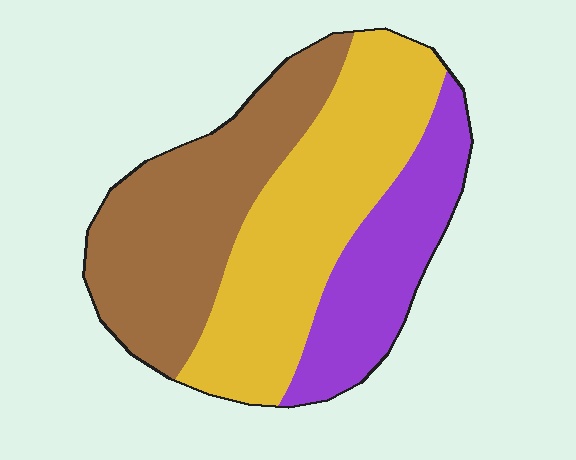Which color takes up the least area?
Purple, at roughly 25%.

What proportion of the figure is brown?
Brown covers around 35% of the figure.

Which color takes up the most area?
Yellow, at roughly 40%.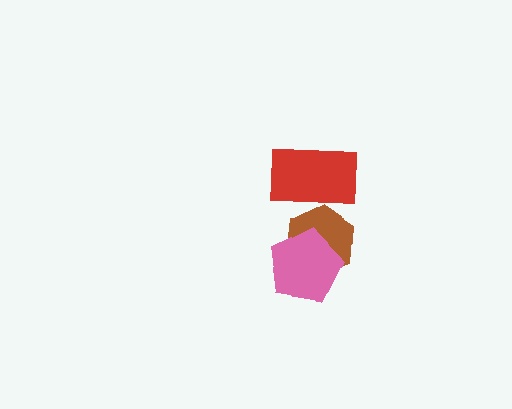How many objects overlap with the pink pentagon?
1 object overlaps with the pink pentagon.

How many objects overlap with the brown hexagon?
2 objects overlap with the brown hexagon.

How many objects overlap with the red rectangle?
1 object overlaps with the red rectangle.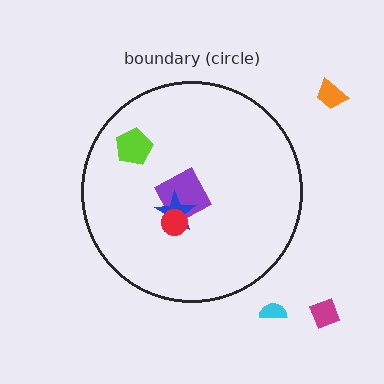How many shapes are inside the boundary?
4 inside, 3 outside.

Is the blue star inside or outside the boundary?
Inside.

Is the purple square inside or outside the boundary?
Inside.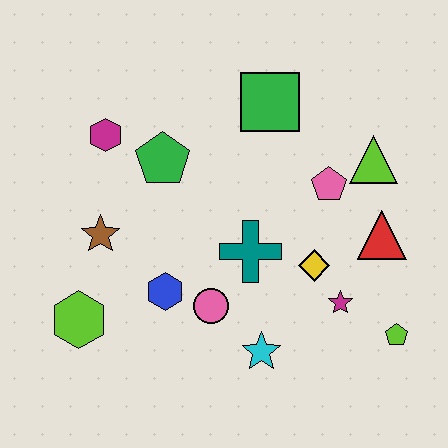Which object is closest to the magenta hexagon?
The green pentagon is closest to the magenta hexagon.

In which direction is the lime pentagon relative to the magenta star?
The lime pentagon is to the right of the magenta star.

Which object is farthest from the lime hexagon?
The lime triangle is farthest from the lime hexagon.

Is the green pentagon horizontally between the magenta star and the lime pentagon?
No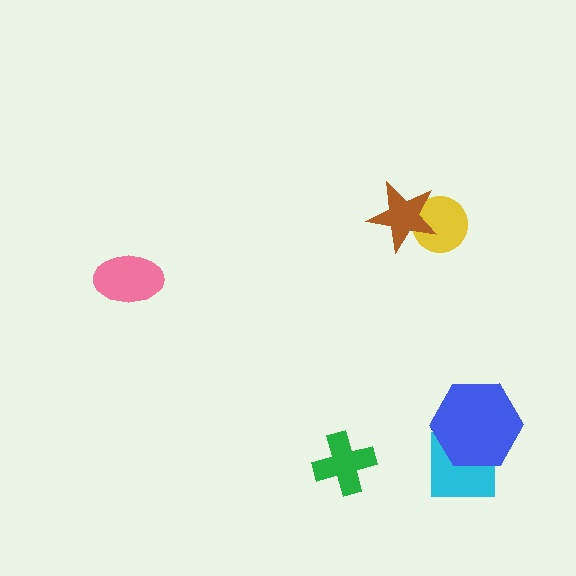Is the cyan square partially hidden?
Yes, it is partially covered by another shape.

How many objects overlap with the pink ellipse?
0 objects overlap with the pink ellipse.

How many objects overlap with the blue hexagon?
1 object overlaps with the blue hexagon.